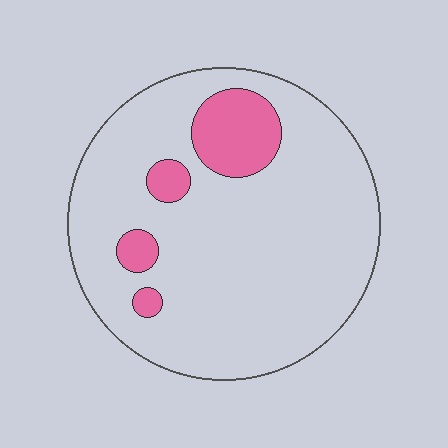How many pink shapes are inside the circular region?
4.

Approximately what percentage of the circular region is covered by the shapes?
Approximately 15%.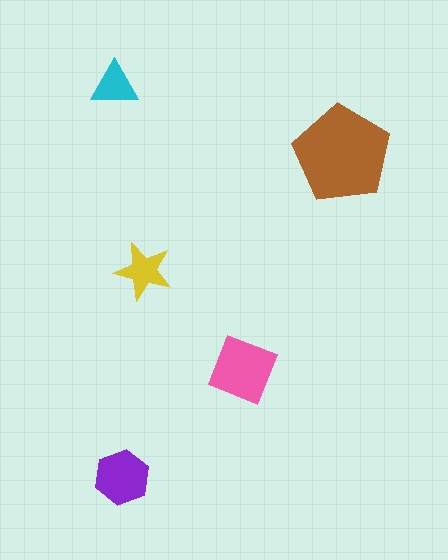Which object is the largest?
The brown pentagon.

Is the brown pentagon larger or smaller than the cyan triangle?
Larger.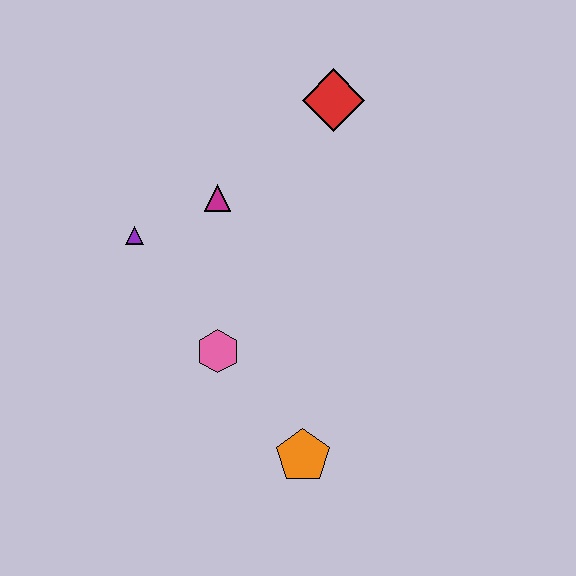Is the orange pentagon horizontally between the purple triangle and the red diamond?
Yes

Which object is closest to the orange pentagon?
The pink hexagon is closest to the orange pentagon.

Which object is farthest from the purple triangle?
The orange pentagon is farthest from the purple triangle.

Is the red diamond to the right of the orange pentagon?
Yes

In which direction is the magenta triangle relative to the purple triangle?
The magenta triangle is to the right of the purple triangle.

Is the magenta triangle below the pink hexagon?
No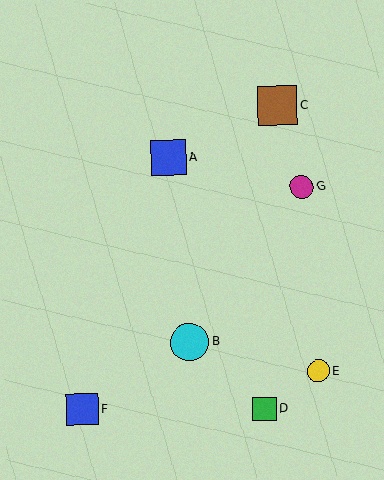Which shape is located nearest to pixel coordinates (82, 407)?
The blue square (labeled F) at (82, 409) is nearest to that location.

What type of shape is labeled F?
Shape F is a blue square.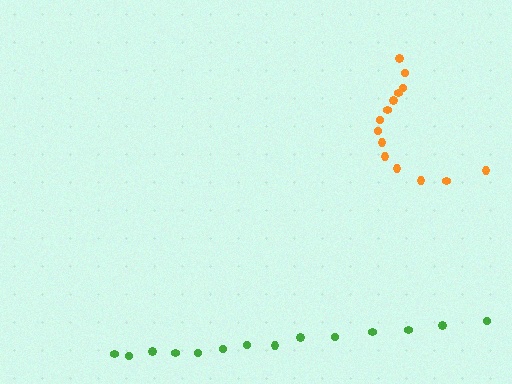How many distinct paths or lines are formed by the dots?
There are 2 distinct paths.